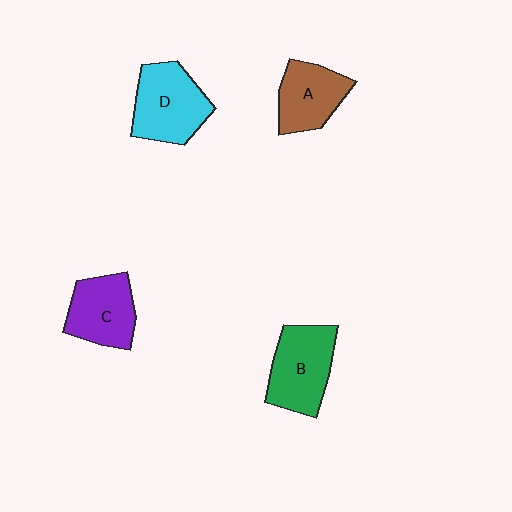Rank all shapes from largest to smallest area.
From largest to smallest: D (cyan), B (green), C (purple), A (brown).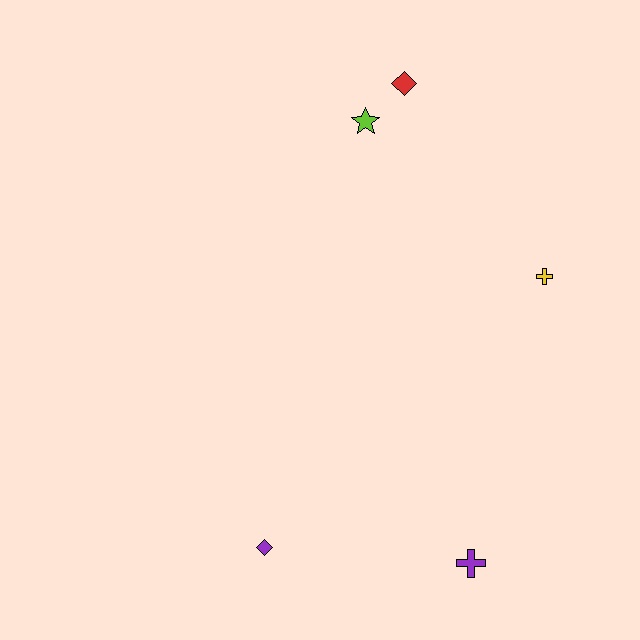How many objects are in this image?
There are 5 objects.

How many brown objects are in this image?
There are no brown objects.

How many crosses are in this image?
There are 2 crosses.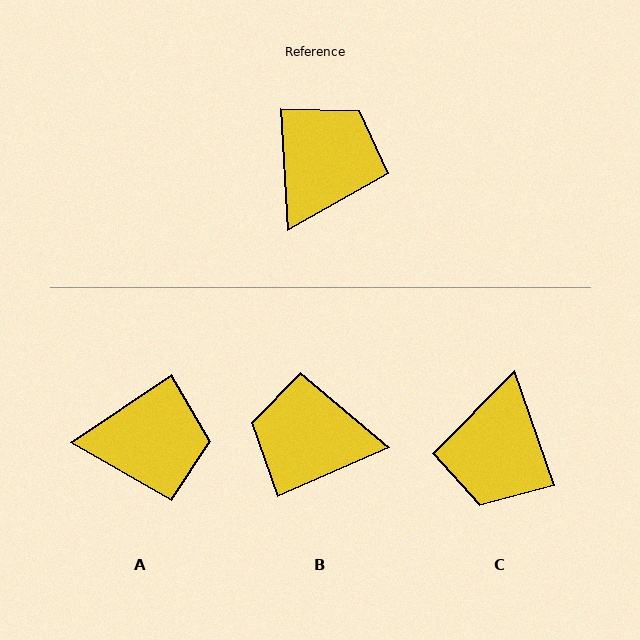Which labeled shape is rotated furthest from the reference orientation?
C, about 164 degrees away.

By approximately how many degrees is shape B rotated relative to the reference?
Approximately 111 degrees counter-clockwise.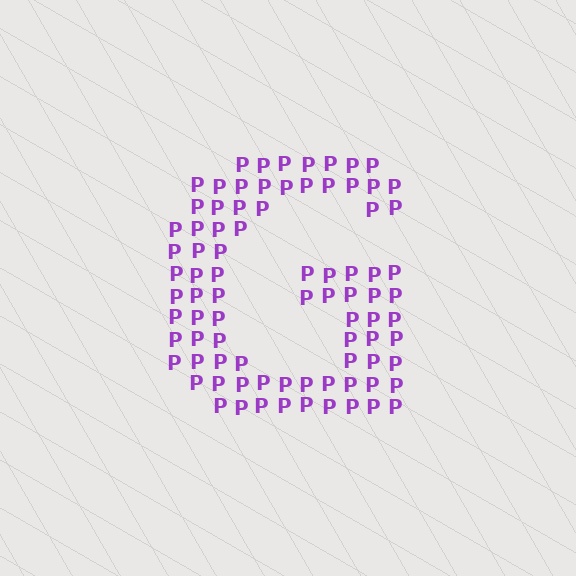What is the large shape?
The large shape is the letter G.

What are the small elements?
The small elements are letter P's.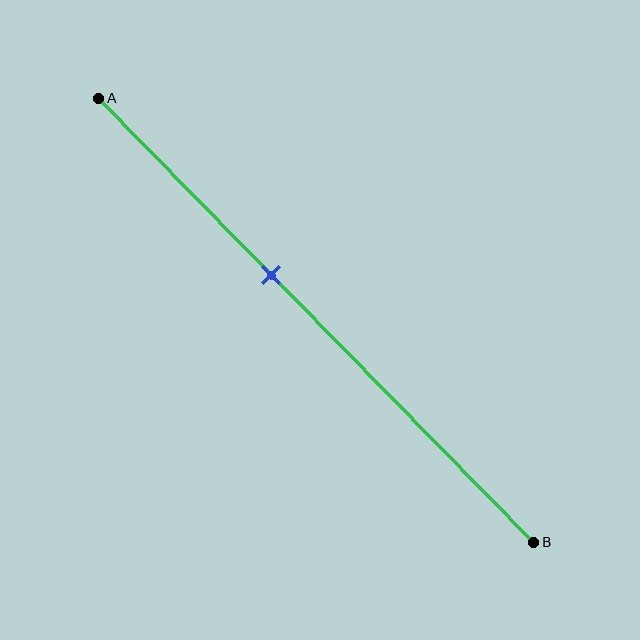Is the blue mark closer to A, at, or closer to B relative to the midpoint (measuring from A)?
The blue mark is closer to point A than the midpoint of segment AB.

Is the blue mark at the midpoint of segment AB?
No, the mark is at about 40% from A, not at the 50% midpoint.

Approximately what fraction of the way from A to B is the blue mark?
The blue mark is approximately 40% of the way from A to B.